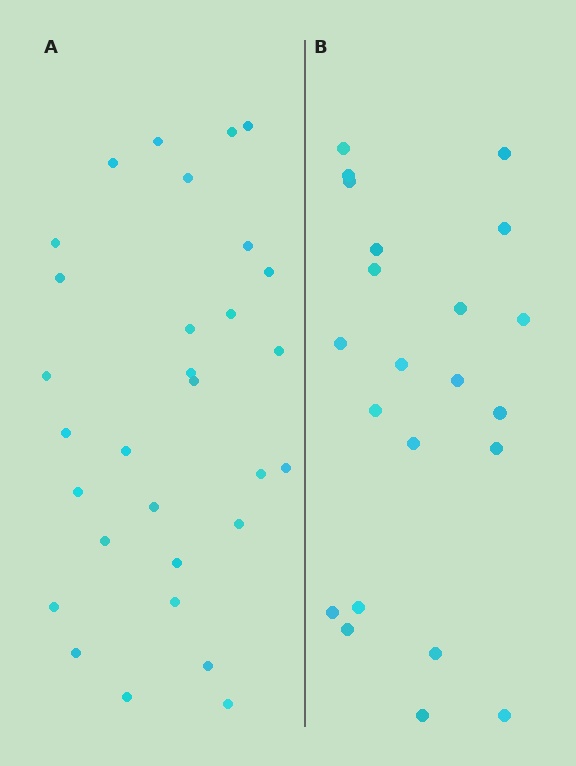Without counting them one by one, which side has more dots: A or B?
Region A (the left region) has more dots.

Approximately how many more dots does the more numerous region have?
Region A has roughly 8 or so more dots than region B.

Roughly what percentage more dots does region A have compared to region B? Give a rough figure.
About 35% more.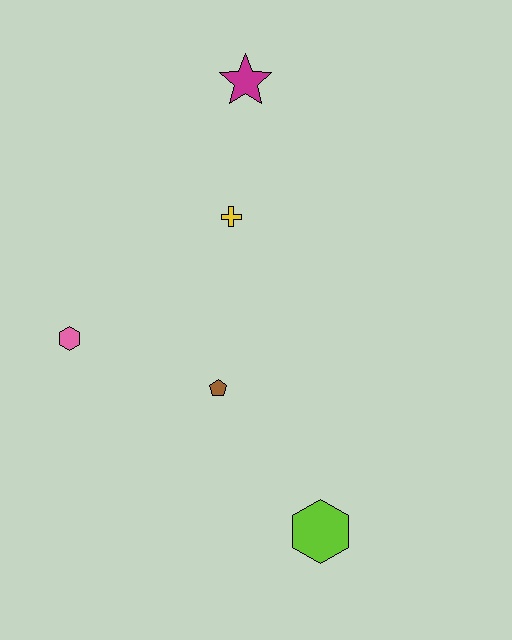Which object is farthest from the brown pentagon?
The magenta star is farthest from the brown pentagon.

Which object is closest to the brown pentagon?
The pink hexagon is closest to the brown pentagon.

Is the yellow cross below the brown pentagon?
No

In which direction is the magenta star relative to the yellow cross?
The magenta star is above the yellow cross.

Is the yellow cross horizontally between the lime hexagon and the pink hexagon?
Yes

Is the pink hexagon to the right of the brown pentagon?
No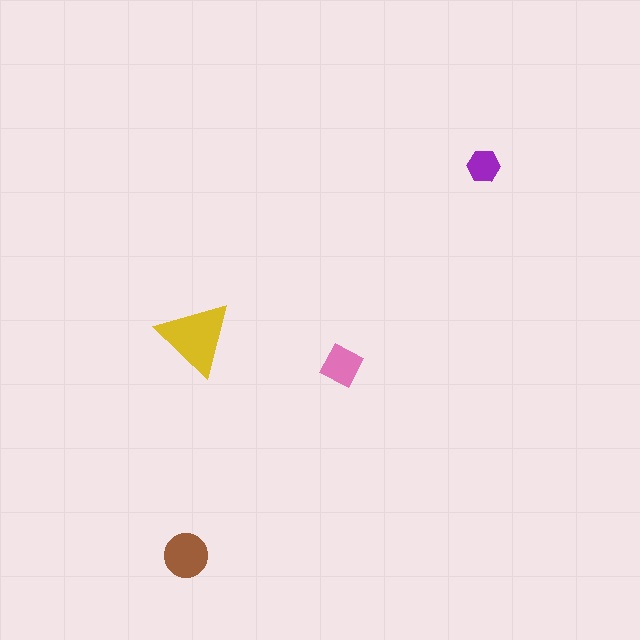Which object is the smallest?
The purple hexagon.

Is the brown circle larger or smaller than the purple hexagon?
Larger.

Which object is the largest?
The yellow triangle.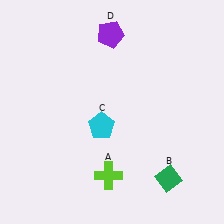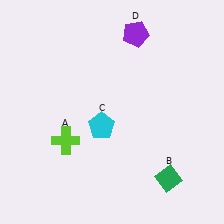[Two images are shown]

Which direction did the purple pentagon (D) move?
The purple pentagon (D) moved right.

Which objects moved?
The objects that moved are: the lime cross (A), the purple pentagon (D).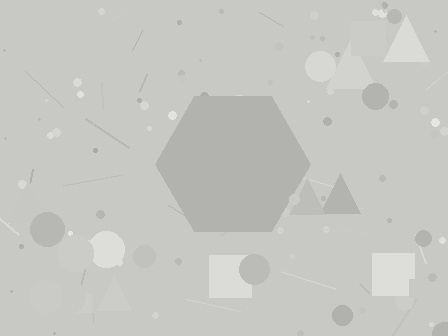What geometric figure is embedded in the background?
A hexagon is embedded in the background.